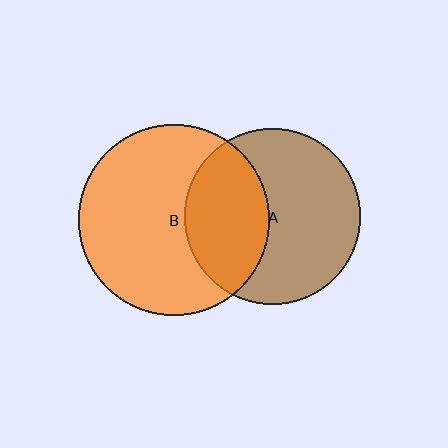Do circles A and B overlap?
Yes.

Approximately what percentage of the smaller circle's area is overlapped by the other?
Approximately 40%.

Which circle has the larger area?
Circle B (orange).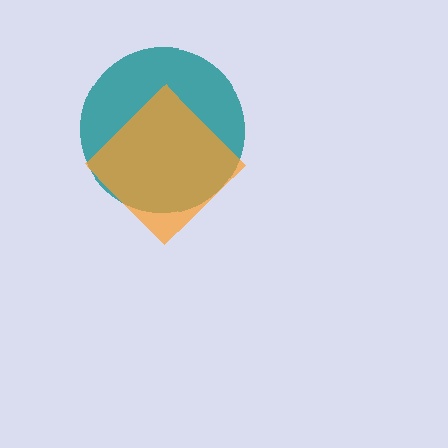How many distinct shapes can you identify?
There are 2 distinct shapes: a teal circle, an orange diamond.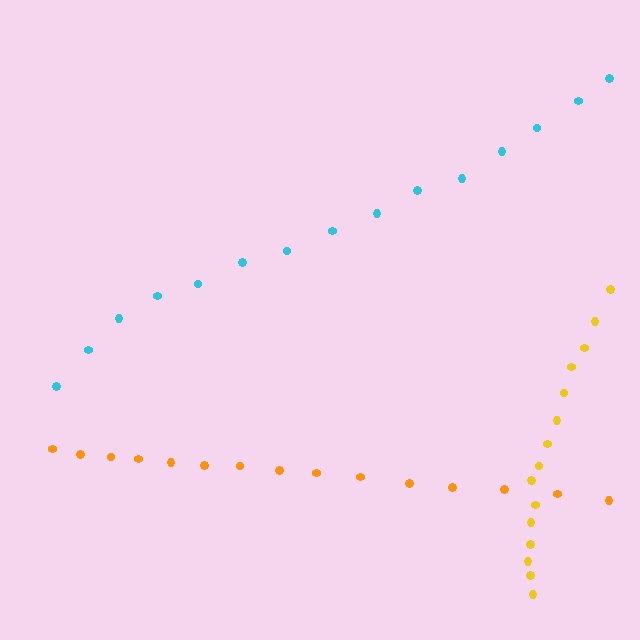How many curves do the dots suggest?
There are 3 distinct paths.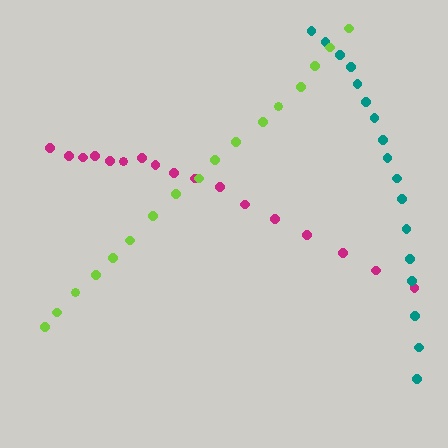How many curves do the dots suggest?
There are 3 distinct paths.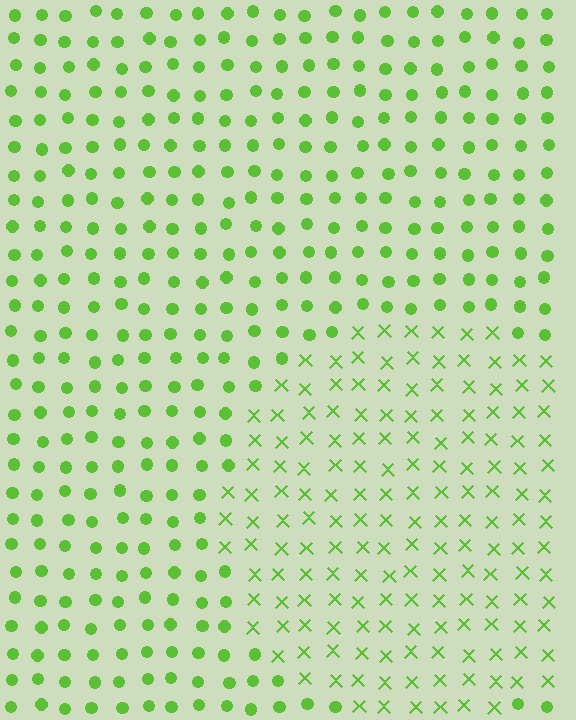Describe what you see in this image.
The image is filled with small lime elements arranged in a uniform grid. A circle-shaped region contains X marks, while the surrounding area contains circles. The boundary is defined purely by the change in element shape.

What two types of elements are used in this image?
The image uses X marks inside the circle region and circles outside it.